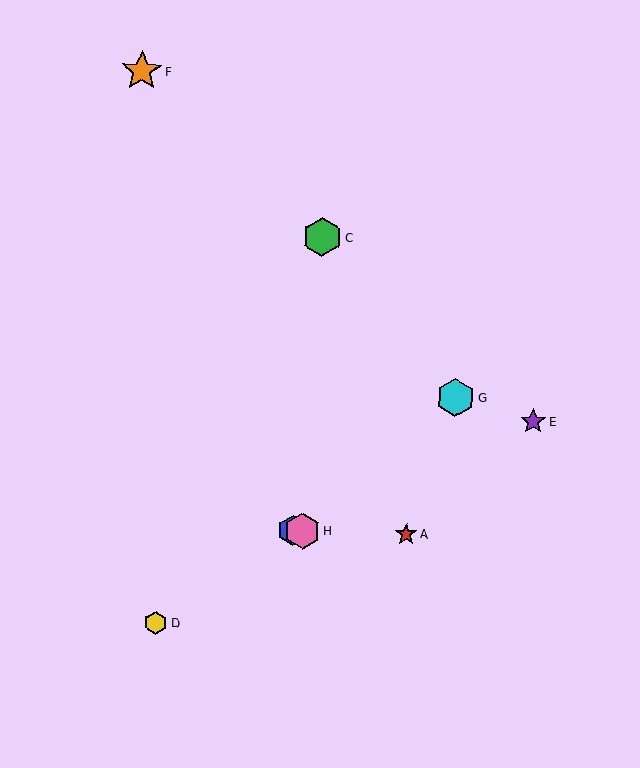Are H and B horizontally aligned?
Yes, both are at y≈531.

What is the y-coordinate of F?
Object F is at y≈71.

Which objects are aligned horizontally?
Objects A, B, H are aligned horizontally.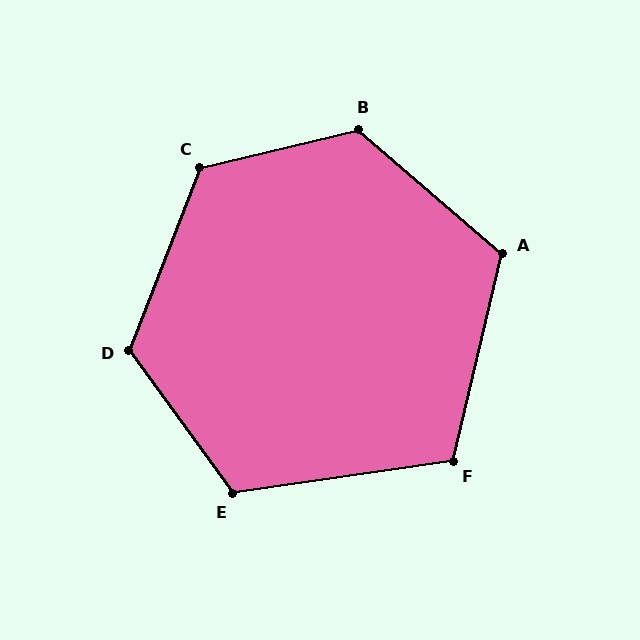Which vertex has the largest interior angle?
B, at approximately 126 degrees.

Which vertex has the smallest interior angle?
F, at approximately 112 degrees.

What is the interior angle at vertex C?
Approximately 125 degrees (obtuse).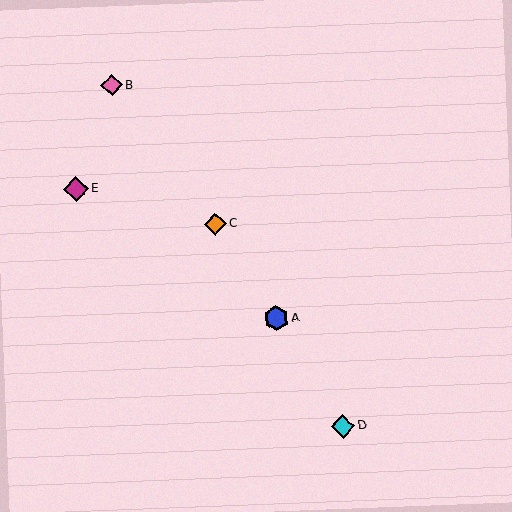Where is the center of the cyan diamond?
The center of the cyan diamond is at (343, 426).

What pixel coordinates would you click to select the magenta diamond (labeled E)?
Click at (76, 189) to select the magenta diamond E.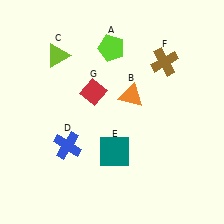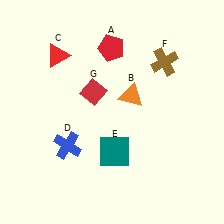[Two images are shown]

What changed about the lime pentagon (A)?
In Image 1, A is lime. In Image 2, it changed to red.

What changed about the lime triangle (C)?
In Image 1, C is lime. In Image 2, it changed to red.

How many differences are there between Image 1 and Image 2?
There are 2 differences between the two images.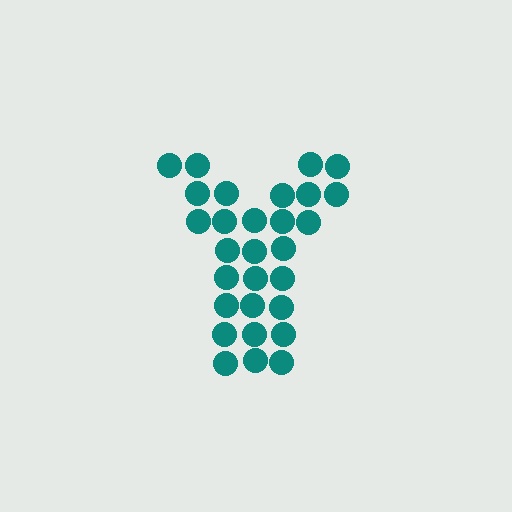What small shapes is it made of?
It is made of small circles.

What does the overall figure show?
The overall figure shows the letter Y.